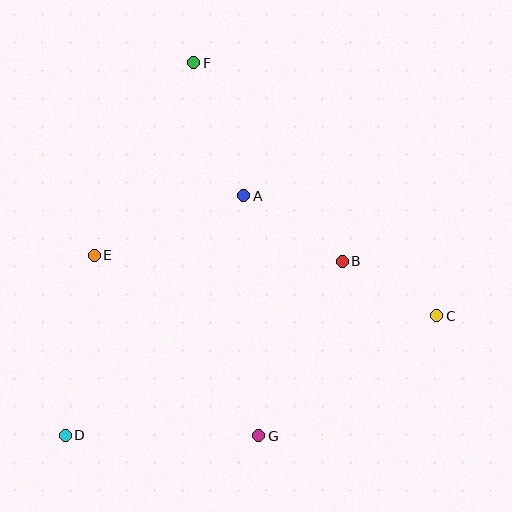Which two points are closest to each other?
Points B and C are closest to each other.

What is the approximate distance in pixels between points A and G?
The distance between A and G is approximately 241 pixels.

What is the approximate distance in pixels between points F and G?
The distance between F and G is approximately 379 pixels.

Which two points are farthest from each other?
Points D and F are farthest from each other.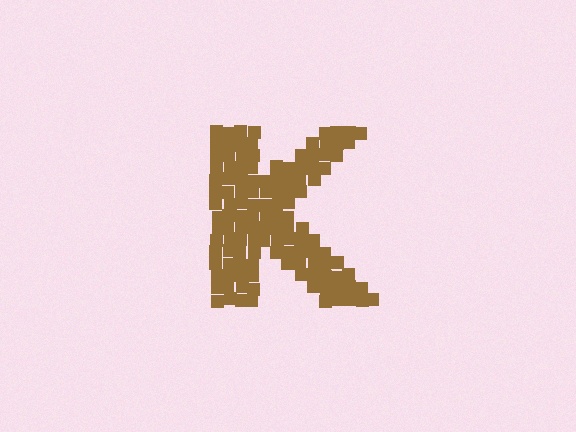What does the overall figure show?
The overall figure shows the letter K.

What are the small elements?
The small elements are squares.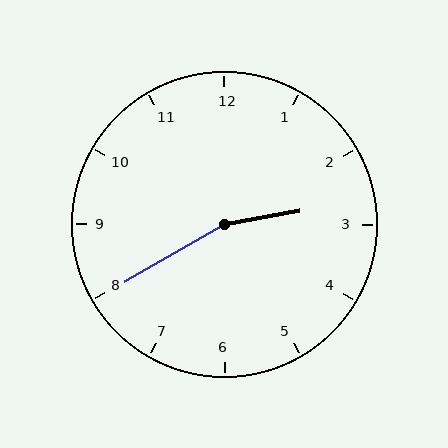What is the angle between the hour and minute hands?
Approximately 160 degrees.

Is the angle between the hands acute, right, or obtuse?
It is obtuse.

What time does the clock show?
2:40.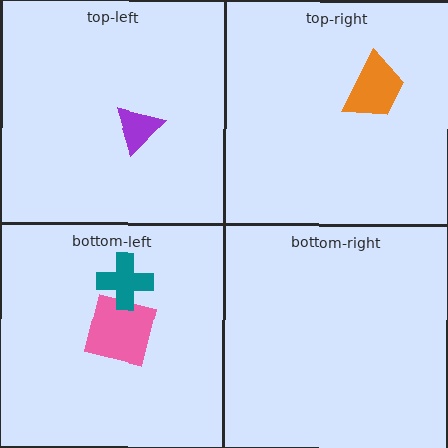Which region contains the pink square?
The bottom-left region.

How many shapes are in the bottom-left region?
2.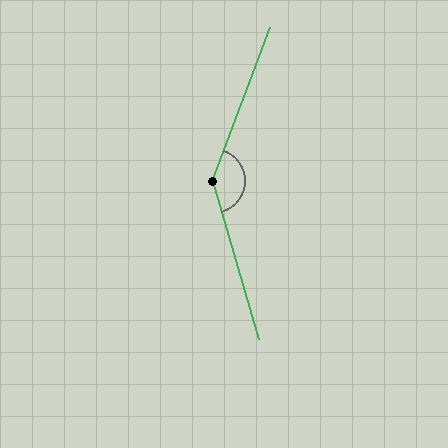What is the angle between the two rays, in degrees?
Approximately 143 degrees.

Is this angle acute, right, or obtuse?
It is obtuse.